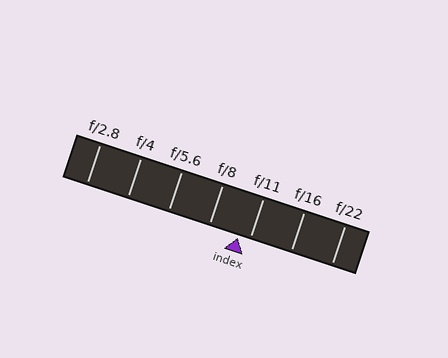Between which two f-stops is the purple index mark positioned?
The index mark is between f/8 and f/11.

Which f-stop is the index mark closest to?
The index mark is closest to f/11.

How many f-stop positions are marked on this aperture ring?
There are 7 f-stop positions marked.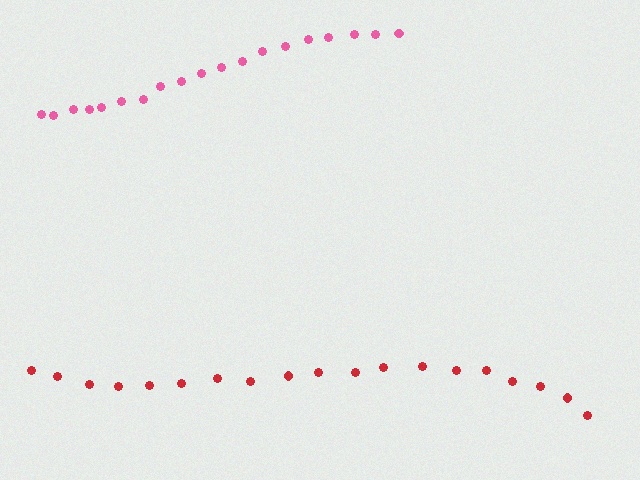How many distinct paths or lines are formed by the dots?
There are 2 distinct paths.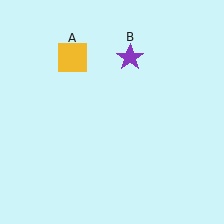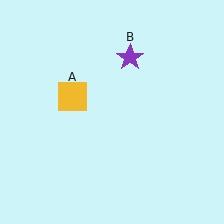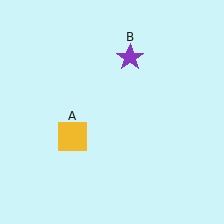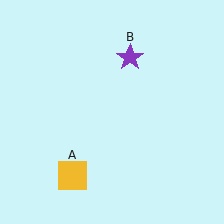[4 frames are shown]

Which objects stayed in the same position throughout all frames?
Purple star (object B) remained stationary.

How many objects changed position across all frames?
1 object changed position: yellow square (object A).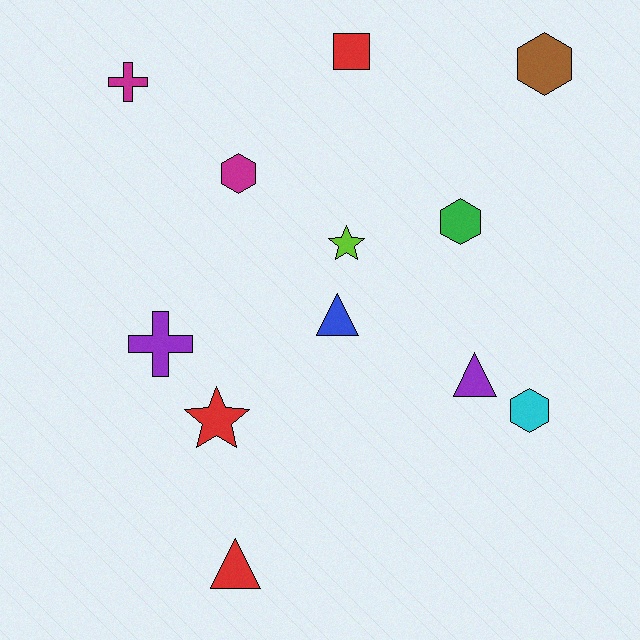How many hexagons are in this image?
There are 4 hexagons.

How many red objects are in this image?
There are 3 red objects.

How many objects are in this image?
There are 12 objects.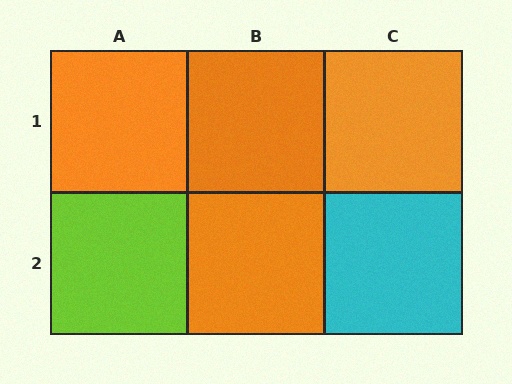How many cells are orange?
4 cells are orange.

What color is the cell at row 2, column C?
Cyan.